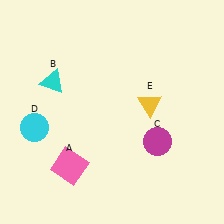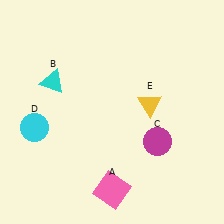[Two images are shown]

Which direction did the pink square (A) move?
The pink square (A) moved right.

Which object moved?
The pink square (A) moved right.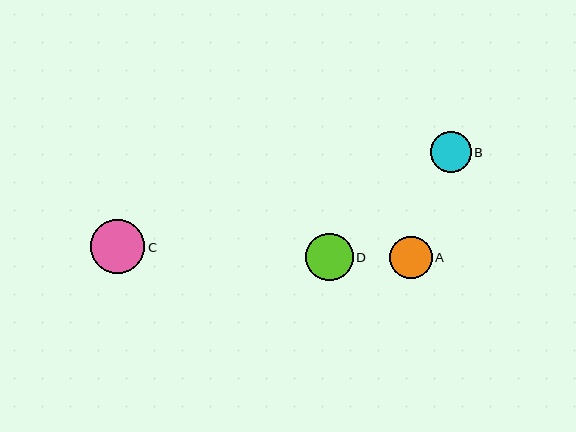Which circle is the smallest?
Circle B is the smallest with a size of approximately 41 pixels.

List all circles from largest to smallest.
From largest to smallest: C, D, A, B.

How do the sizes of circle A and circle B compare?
Circle A and circle B are approximately the same size.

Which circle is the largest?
Circle C is the largest with a size of approximately 55 pixels.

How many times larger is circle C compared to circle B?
Circle C is approximately 1.3 times the size of circle B.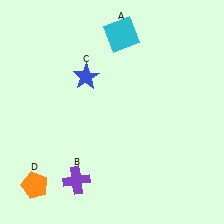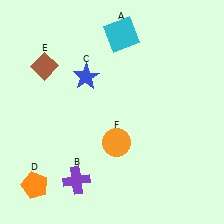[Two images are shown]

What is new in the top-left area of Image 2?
A brown diamond (E) was added in the top-left area of Image 2.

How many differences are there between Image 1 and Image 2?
There are 2 differences between the two images.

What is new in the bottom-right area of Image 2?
An orange circle (F) was added in the bottom-right area of Image 2.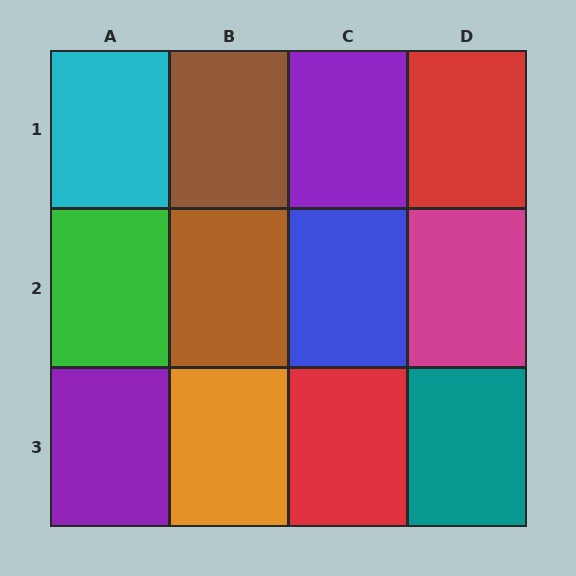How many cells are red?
2 cells are red.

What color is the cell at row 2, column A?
Green.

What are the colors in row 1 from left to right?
Cyan, brown, purple, red.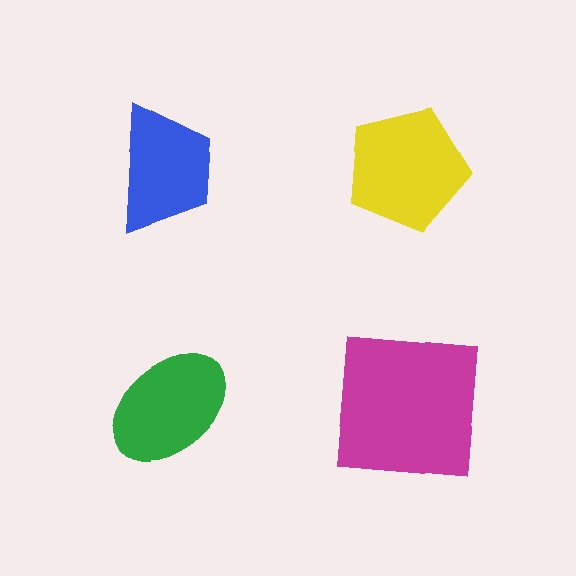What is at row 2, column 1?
A green ellipse.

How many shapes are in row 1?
2 shapes.